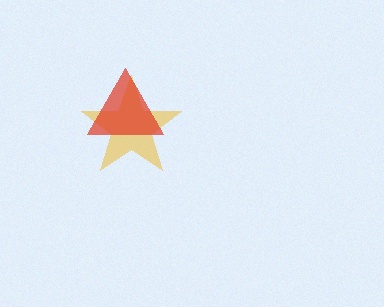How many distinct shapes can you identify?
There are 2 distinct shapes: a yellow star, a red triangle.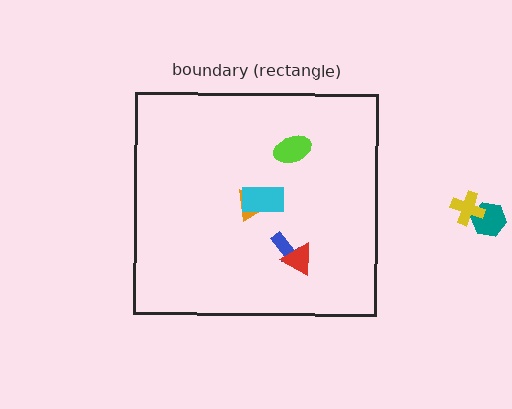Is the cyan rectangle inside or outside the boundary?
Inside.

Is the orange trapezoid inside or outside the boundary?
Inside.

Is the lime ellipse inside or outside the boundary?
Inside.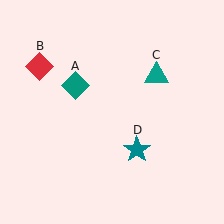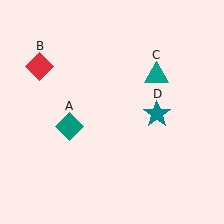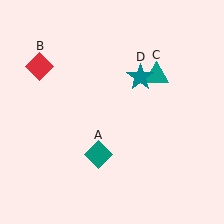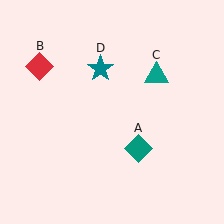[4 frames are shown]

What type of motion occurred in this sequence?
The teal diamond (object A), teal star (object D) rotated counterclockwise around the center of the scene.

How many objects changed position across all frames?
2 objects changed position: teal diamond (object A), teal star (object D).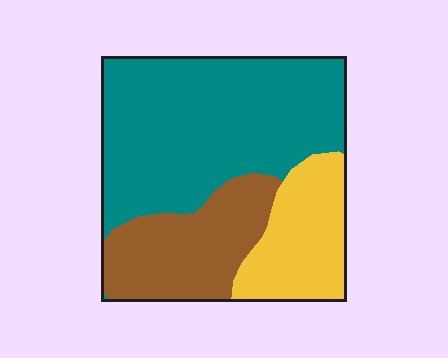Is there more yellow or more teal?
Teal.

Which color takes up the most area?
Teal, at roughly 55%.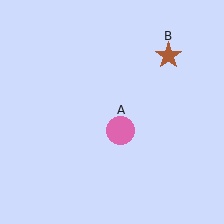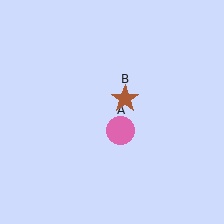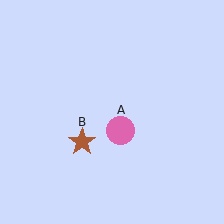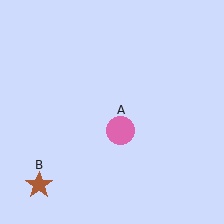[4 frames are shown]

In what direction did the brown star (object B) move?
The brown star (object B) moved down and to the left.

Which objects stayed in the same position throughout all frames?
Pink circle (object A) remained stationary.